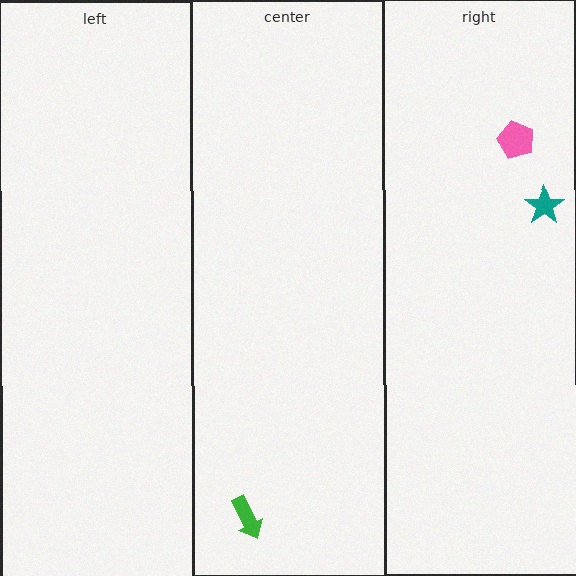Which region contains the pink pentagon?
The right region.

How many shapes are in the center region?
1.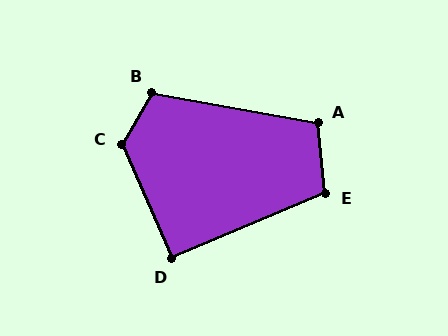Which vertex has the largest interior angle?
C, at approximately 127 degrees.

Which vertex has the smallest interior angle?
D, at approximately 91 degrees.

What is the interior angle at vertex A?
Approximately 106 degrees (obtuse).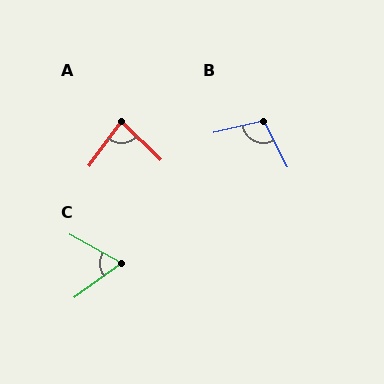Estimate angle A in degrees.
Approximately 82 degrees.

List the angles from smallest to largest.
C (65°), A (82°), B (104°).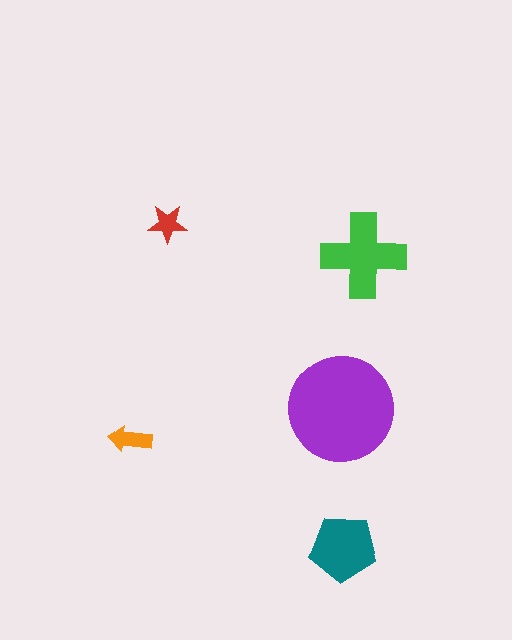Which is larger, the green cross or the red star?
The green cross.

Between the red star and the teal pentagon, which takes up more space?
The teal pentagon.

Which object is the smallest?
The red star.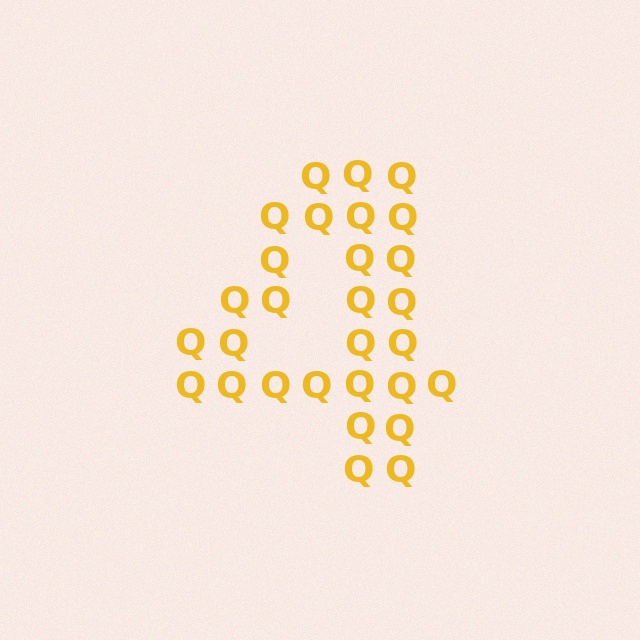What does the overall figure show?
The overall figure shows the digit 4.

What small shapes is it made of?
It is made of small letter Q's.